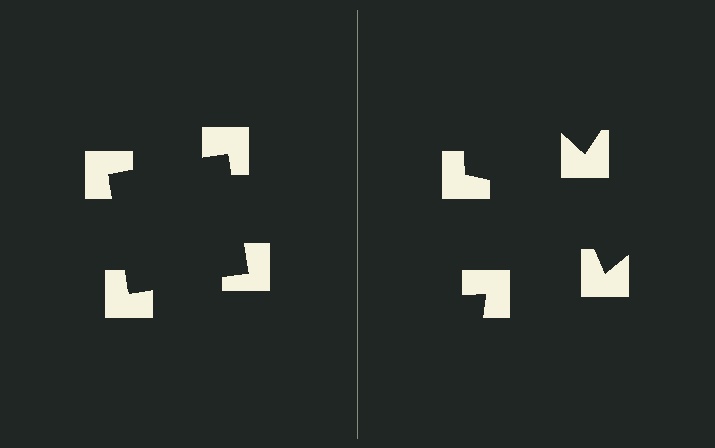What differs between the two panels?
The notched squares are positioned identically on both sides; only the wedge orientations differ. On the left they align to a square; on the right they are misaligned.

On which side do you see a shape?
An illusory square appears on the left side. On the right side the wedge cuts are rotated, so no coherent shape forms.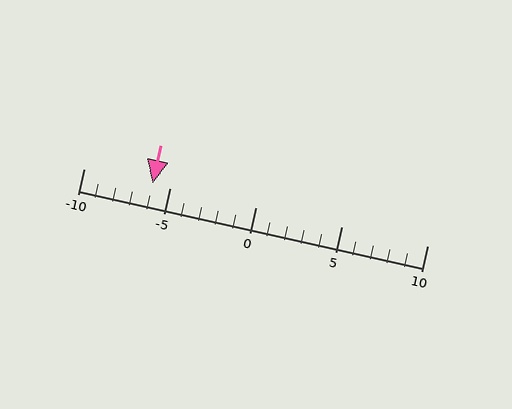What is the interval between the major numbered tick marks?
The major tick marks are spaced 5 units apart.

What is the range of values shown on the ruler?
The ruler shows values from -10 to 10.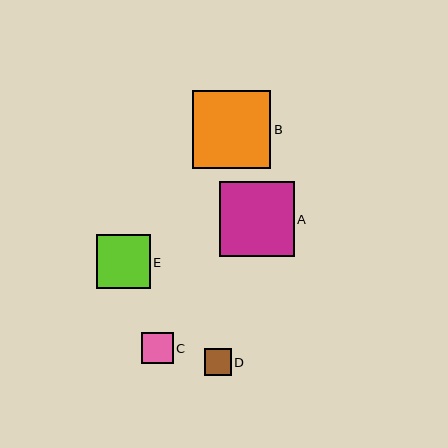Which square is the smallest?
Square D is the smallest with a size of approximately 27 pixels.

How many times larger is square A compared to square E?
Square A is approximately 1.4 times the size of square E.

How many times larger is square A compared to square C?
Square A is approximately 2.4 times the size of square C.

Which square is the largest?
Square B is the largest with a size of approximately 78 pixels.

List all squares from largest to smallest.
From largest to smallest: B, A, E, C, D.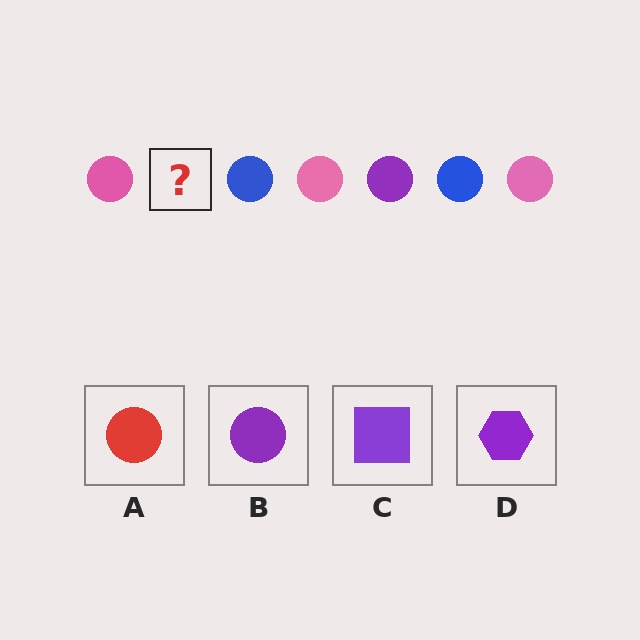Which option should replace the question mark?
Option B.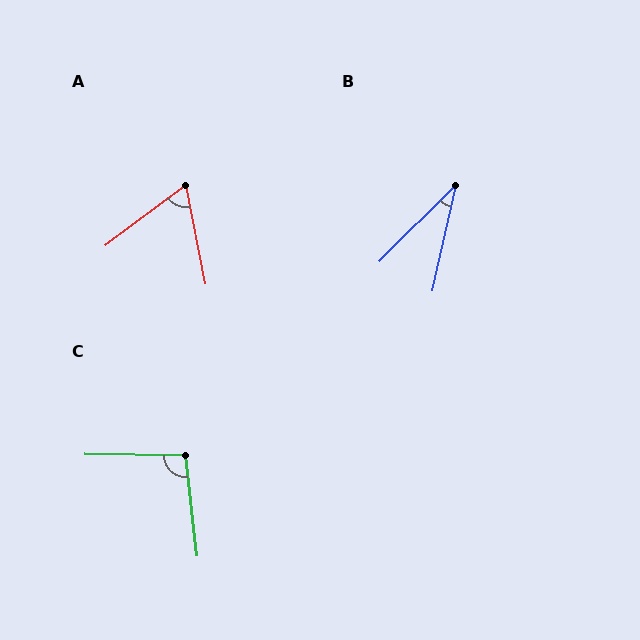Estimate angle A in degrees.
Approximately 64 degrees.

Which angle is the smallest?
B, at approximately 33 degrees.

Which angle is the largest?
C, at approximately 97 degrees.